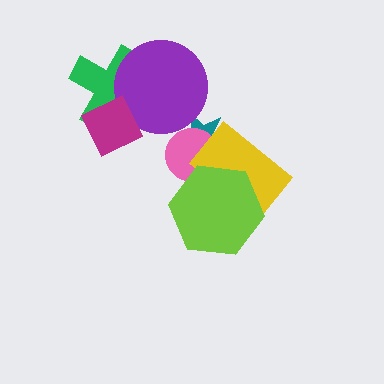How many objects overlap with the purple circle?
3 objects overlap with the purple circle.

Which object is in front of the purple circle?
The magenta diamond is in front of the purple circle.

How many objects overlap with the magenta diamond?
2 objects overlap with the magenta diamond.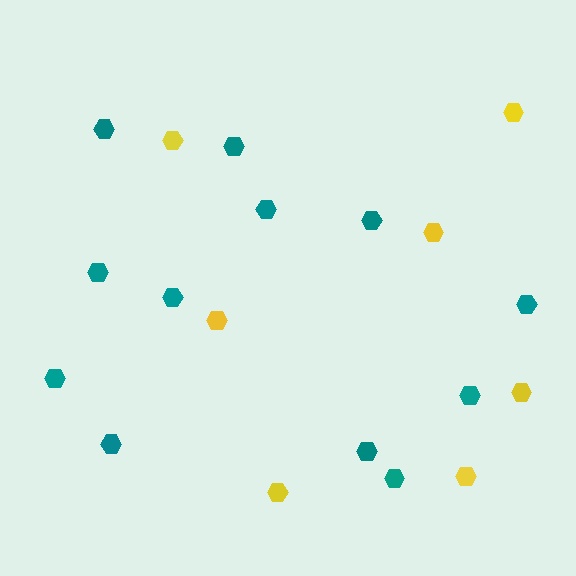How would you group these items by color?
There are 2 groups: one group of teal hexagons (12) and one group of yellow hexagons (7).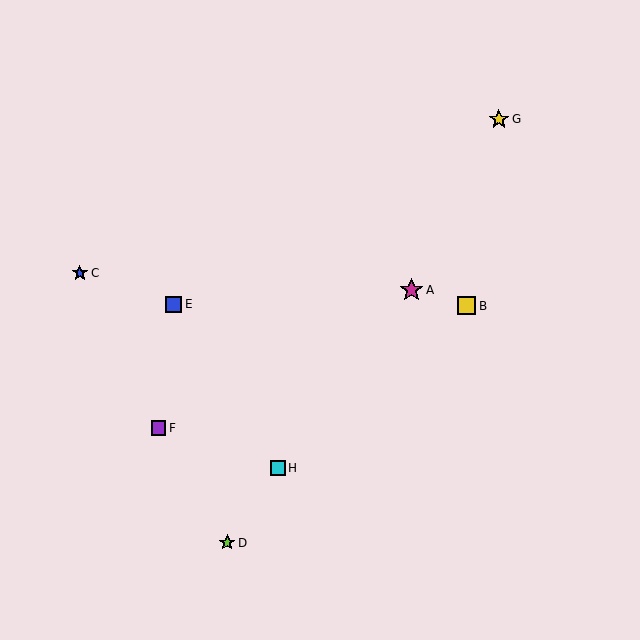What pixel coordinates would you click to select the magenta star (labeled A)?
Click at (412, 290) to select the magenta star A.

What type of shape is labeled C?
Shape C is a blue star.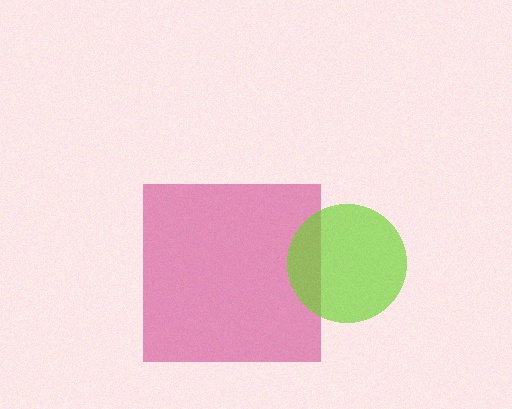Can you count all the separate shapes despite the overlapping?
Yes, there are 2 separate shapes.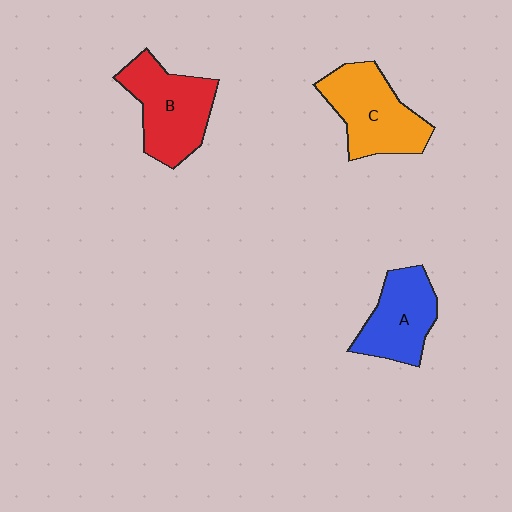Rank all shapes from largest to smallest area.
From largest to smallest: B (red), C (orange), A (blue).